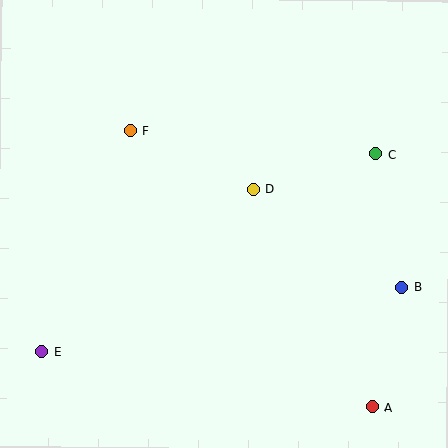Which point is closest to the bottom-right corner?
Point A is closest to the bottom-right corner.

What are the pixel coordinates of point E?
Point E is at (41, 352).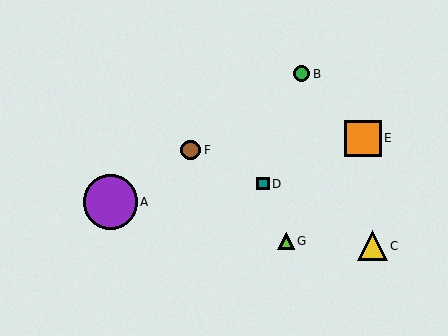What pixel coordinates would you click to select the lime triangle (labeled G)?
Click at (286, 241) to select the lime triangle G.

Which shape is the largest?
The purple circle (labeled A) is the largest.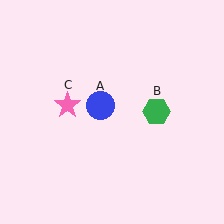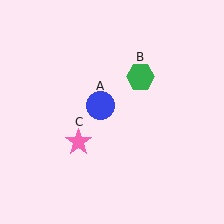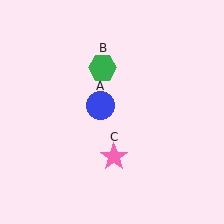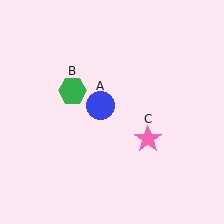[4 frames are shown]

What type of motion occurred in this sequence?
The green hexagon (object B), pink star (object C) rotated counterclockwise around the center of the scene.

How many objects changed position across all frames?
2 objects changed position: green hexagon (object B), pink star (object C).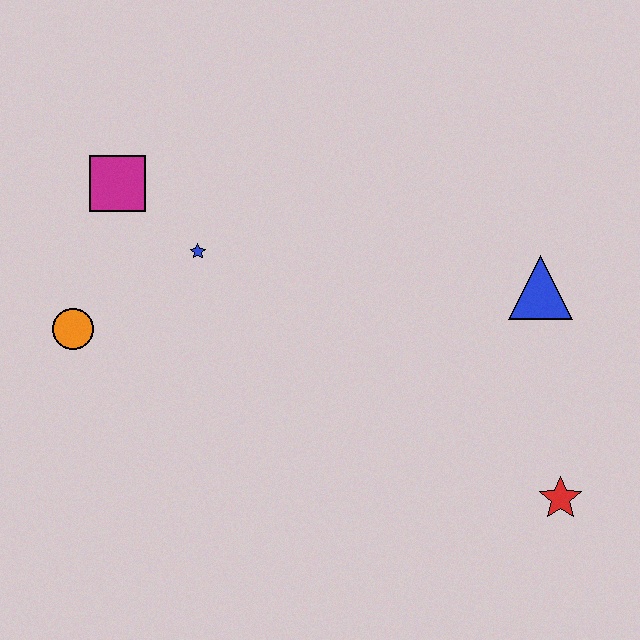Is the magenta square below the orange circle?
No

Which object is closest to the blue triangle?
The red star is closest to the blue triangle.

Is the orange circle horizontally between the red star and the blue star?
No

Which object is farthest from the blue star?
The red star is farthest from the blue star.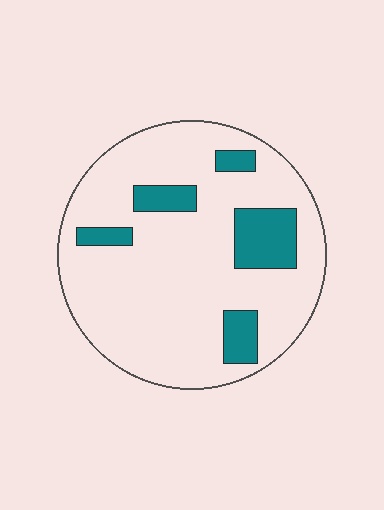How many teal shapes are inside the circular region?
5.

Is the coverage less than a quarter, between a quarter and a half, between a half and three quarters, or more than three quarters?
Less than a quarter.